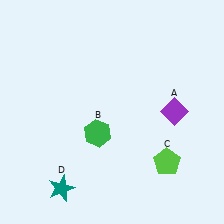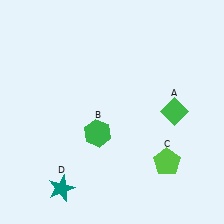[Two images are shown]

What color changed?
The diamond (A) changed from purple in Image 1 to green in Image 2.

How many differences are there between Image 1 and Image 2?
There is 1 difference between the two images.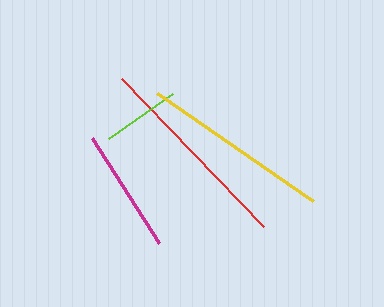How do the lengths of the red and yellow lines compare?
The red and yellow lines are approximately the same length.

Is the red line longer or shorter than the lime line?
The red line is longer than the lime line.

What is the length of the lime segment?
The lime segment is approximately 78 pixels long.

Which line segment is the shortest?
The lime line is the shortest at approximately 78 pixels.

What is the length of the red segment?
The red segment is approximately 205 pixels long.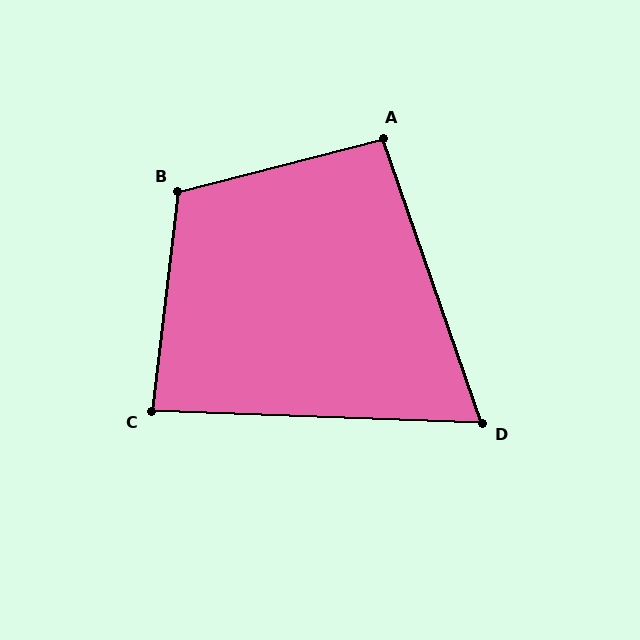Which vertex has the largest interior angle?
B, at approximately 111 degrees.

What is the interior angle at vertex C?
Approximately 85 degrees (approximately right).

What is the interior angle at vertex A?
Approximately 95 degrees (approximately right).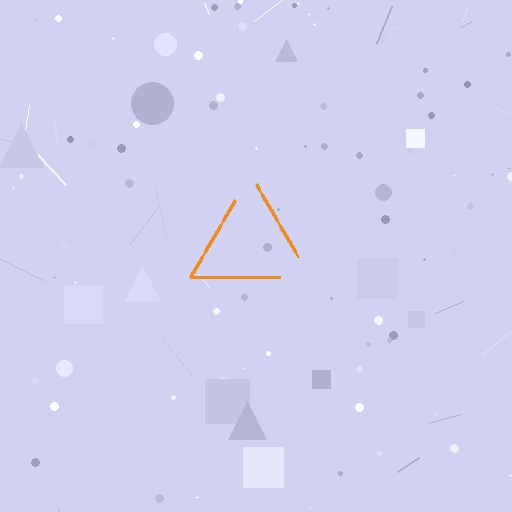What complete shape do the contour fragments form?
The contour fragments form a triangle.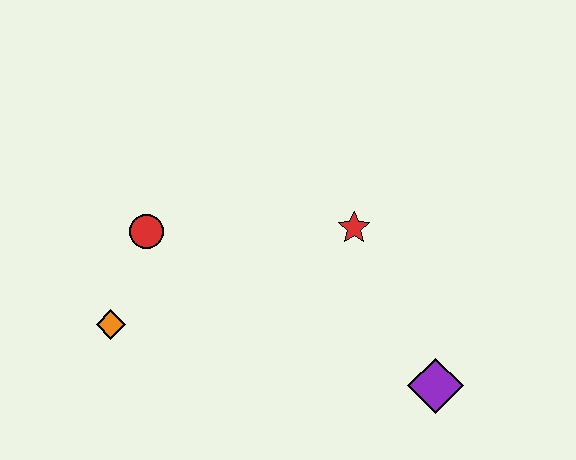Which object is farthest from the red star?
The orange diamond is farthest from the red star.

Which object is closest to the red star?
The purple diamond is closest to the red star.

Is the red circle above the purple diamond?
Yes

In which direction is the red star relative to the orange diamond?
The red star is to the right of the orange diamond.